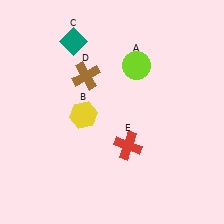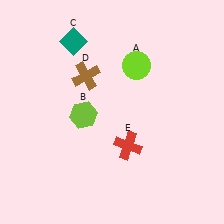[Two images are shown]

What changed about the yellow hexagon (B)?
In Image 1, B is yellow. In Image 2, it changed to lime.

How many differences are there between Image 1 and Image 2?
There is 1 difference between the two images.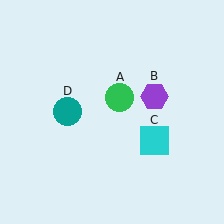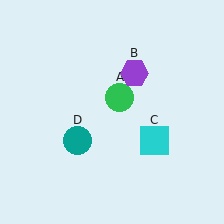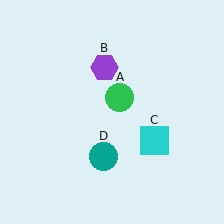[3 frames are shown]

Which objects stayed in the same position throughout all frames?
Green circle (object A) and cyan square (object C) remained stationary.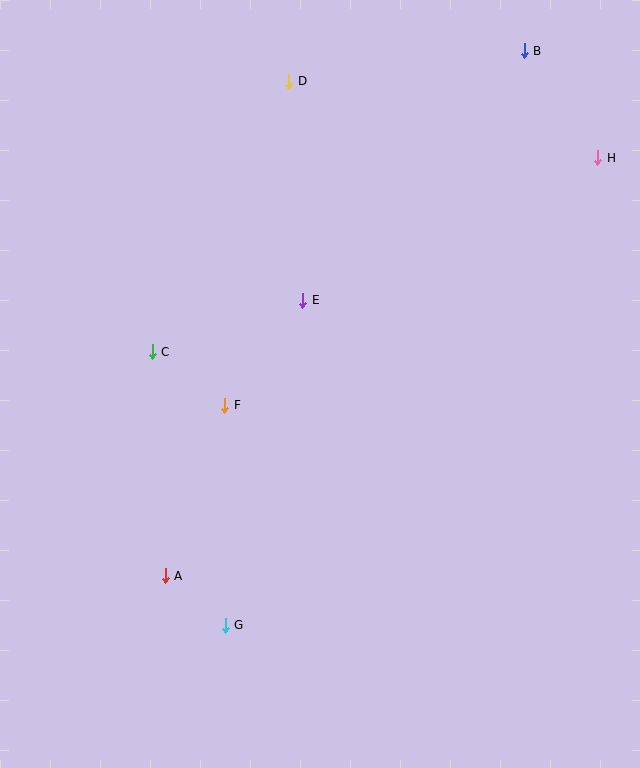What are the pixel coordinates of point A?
Point A is at (165, 576).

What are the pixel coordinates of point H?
Point H is at (598, 158).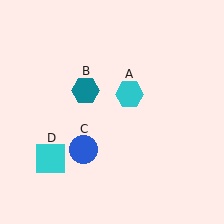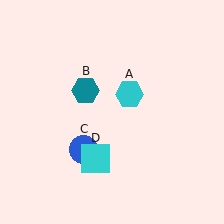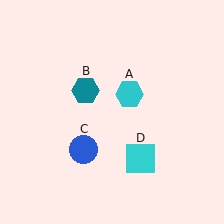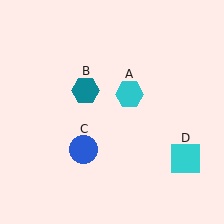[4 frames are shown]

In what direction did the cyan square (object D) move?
The cyan square (object D) moved right.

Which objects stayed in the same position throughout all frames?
Cyan hexagon (object A) and teal hexagon (object B) and blue circle (object C) remained stationary.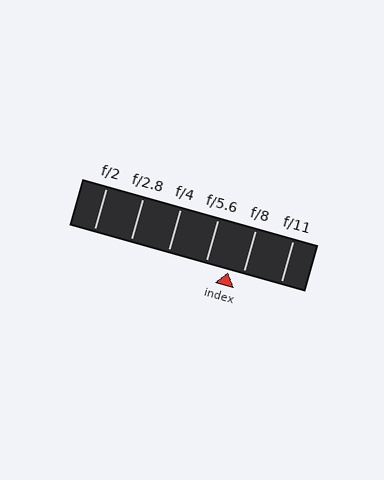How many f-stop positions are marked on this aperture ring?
There are 6 f-stop positions marked.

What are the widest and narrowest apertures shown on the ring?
The widest aperture shown is f/2 and the narrowest is f/11.